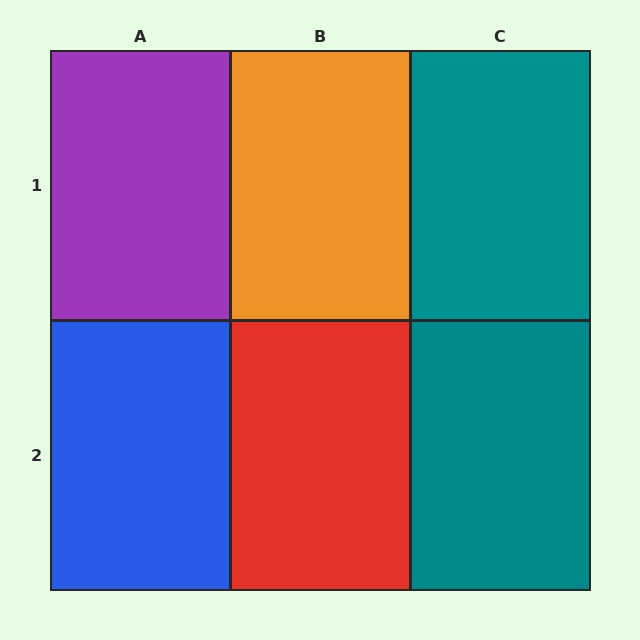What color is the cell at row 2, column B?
Red.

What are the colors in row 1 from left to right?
Purple, orange, teal.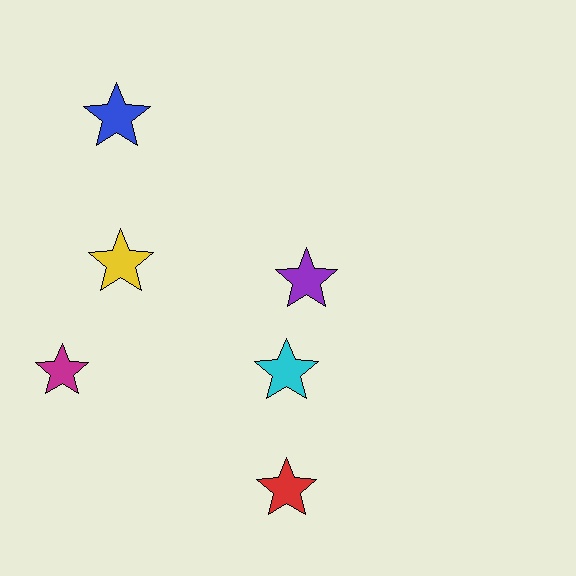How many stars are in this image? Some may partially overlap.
There are 6 stars.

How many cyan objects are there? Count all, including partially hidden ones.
There is 1 cyan object.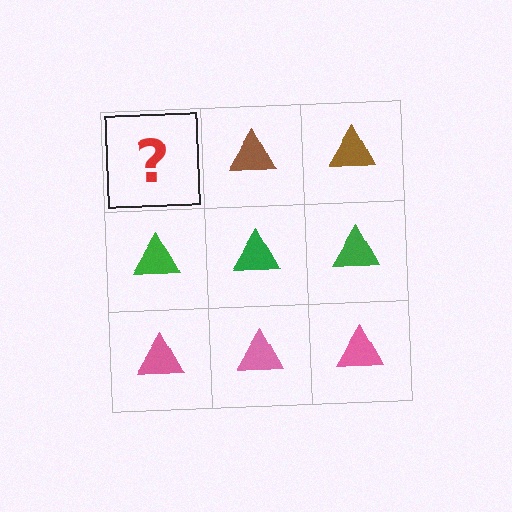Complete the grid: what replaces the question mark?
The question mark should be replaced with a brown triangle.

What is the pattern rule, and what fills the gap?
The rule is that each row has a consistent color. The gap should be filled with a brown triangle.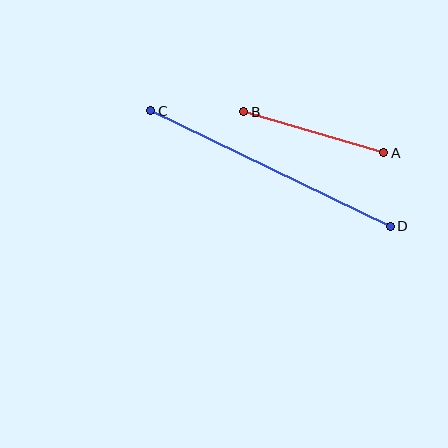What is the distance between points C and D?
The distance is approximately 266 pixels.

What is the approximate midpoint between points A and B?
The midpoint is at approximately (314, 132) pixels.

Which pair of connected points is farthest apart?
Points C and D are farthest apart.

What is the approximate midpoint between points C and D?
The midpoint is at approximately (271, 168) pixels.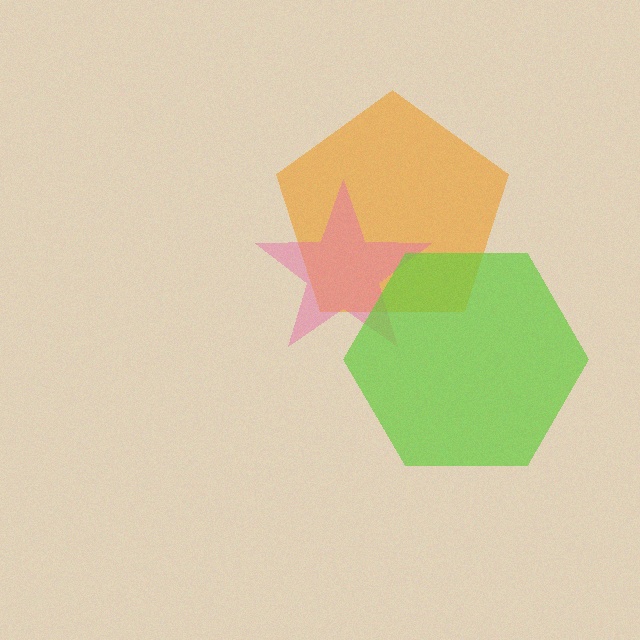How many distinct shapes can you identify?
There are 3 distinct shapes: an orange pentagon, a pink star, a lime hexagon.